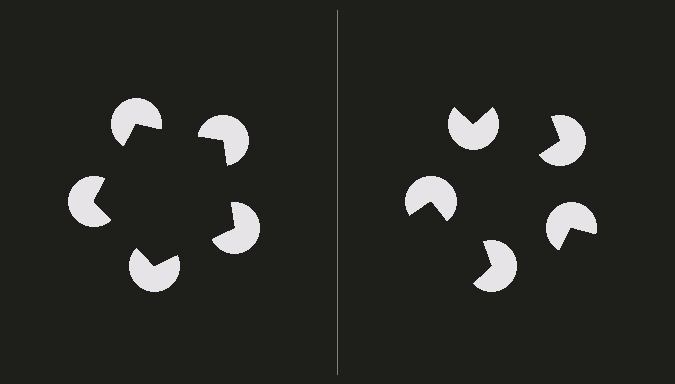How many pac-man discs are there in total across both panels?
10 — 5 on each side.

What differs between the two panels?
The pac-man discs are positioned identically on both sides; only the wedge orientations differ. On the left they align to a pentagon; on the right they are misaligned.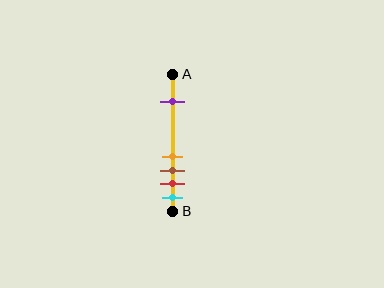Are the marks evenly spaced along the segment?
No, the marks are not evenly spaced.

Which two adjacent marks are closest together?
The orange and brown marks are the closest adjacent pair.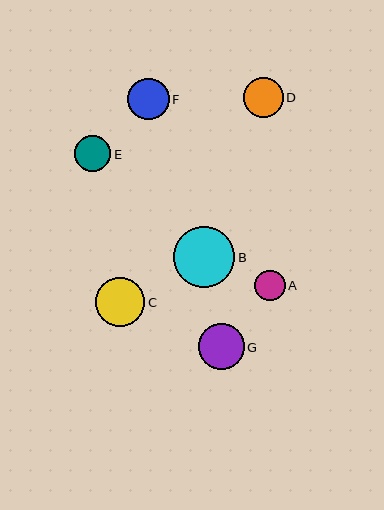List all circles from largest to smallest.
From largest to smallest: B, C, G, F, D, E, A.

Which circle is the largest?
Circle B is the largest with a size of approximately 61 pixels.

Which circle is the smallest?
Circle A is the smallest with a size of approximately 30 pixels.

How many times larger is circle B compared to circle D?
Circle B is approximately 1.6 times the size of circle D.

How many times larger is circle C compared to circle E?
Circle C is approximately 1.4 times the size of circle E.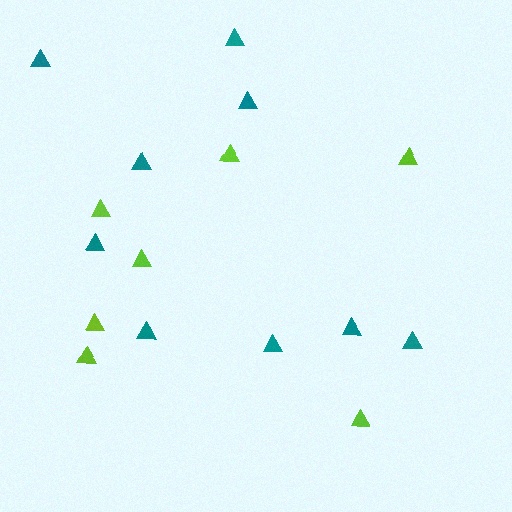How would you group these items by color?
There are 2 groups: one group of lime triangles (7) and one group of teal triangles (9).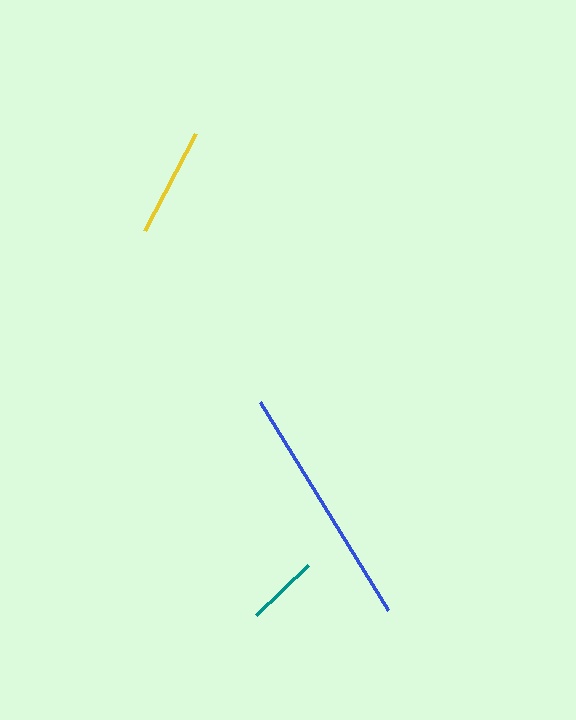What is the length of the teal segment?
The teal segment is approximately 72 pixels long.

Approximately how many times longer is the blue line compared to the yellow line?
The blue line is approximately 2.2 times the length of the yellow line.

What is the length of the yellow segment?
The yellow segment is approximately 109 pixels long.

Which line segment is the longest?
The blue line is the longest at approximately 244 pixels.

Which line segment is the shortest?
The teal line is the shortest at approximately 72 pixels.